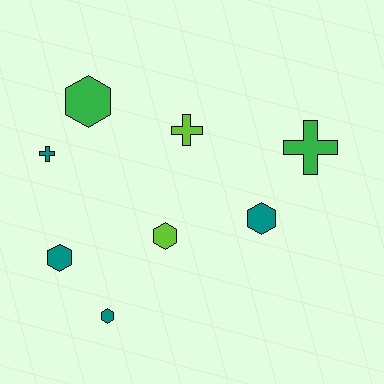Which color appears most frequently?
Teal, with 4 objects.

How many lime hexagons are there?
There is 1 lime hexagon.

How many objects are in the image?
There are 8 objects.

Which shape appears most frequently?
Hexagon, with 5 objects.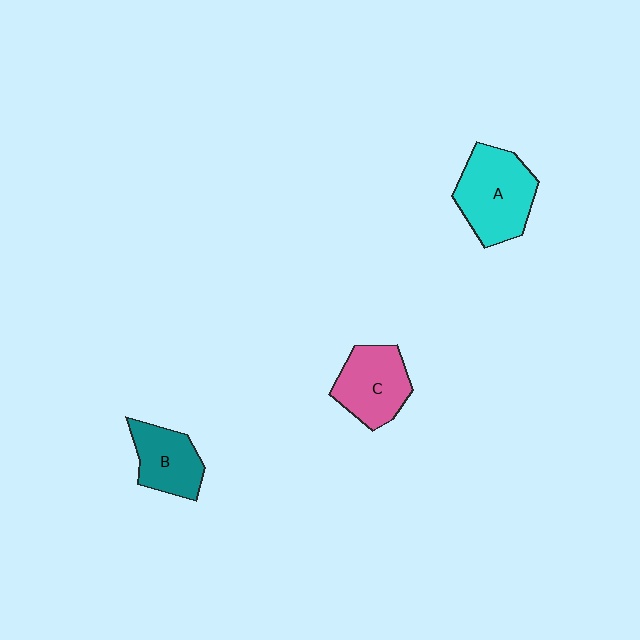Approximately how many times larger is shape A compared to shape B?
Approximately 1.5 times.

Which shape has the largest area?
Shape A (cyan).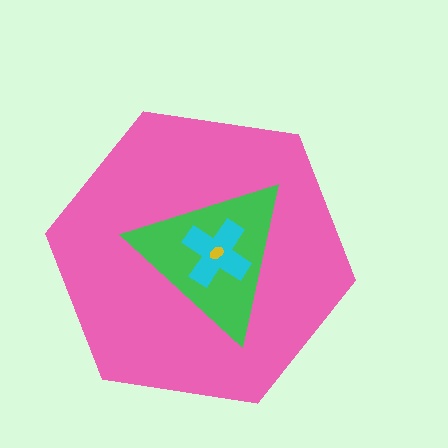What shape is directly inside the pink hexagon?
The green triangle.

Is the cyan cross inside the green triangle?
Yes.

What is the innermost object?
The yellow ellipse.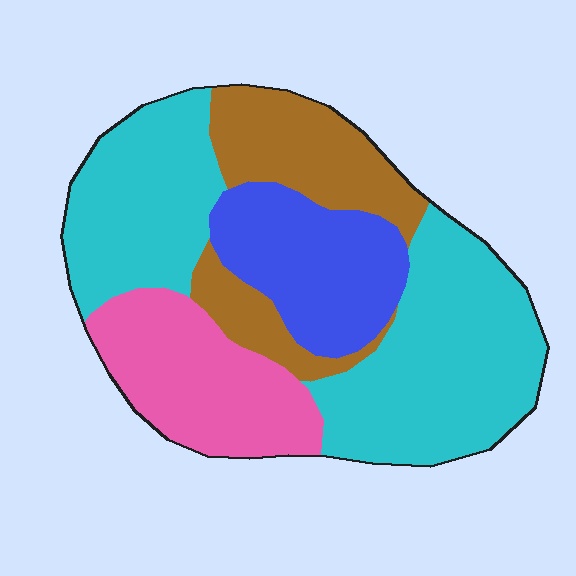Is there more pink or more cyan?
Cyan.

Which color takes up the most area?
Cyan, at roughly 45%.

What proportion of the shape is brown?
Brown covers around 20% of the shape.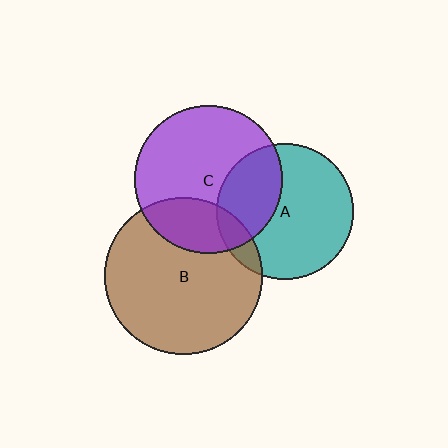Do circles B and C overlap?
Yes.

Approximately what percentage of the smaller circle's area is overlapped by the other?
Approximately 25%.